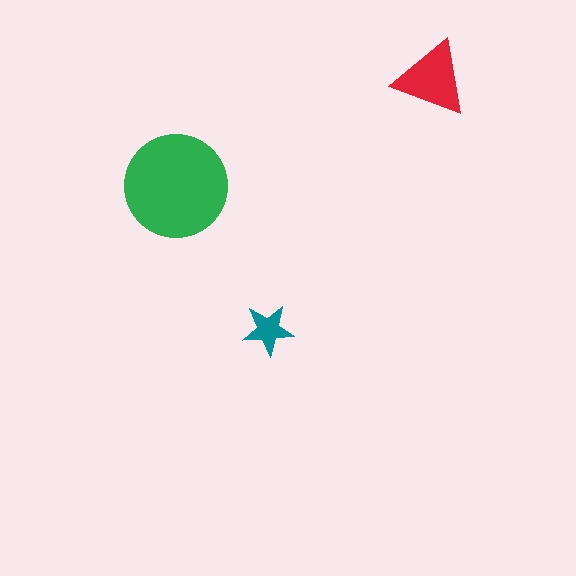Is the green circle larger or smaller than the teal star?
Larger.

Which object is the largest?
The green circle.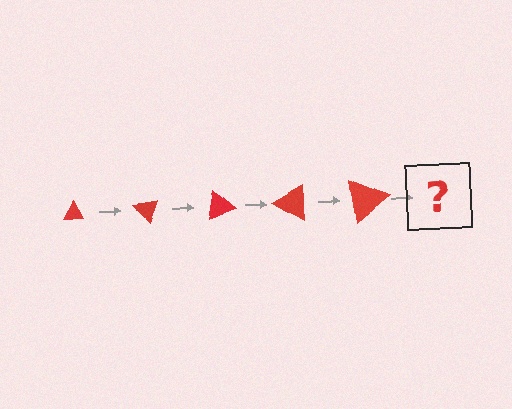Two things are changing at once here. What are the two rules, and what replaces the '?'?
The two rules are that the triangle grows larger each step and it rotates 50 degrees each step. The '?' should be a triangle, larger than the previous one and rotated 250 degrees from the start.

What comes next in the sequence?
The next element should be a triangle, larger than the previous one and rotated 250 degrees from the start.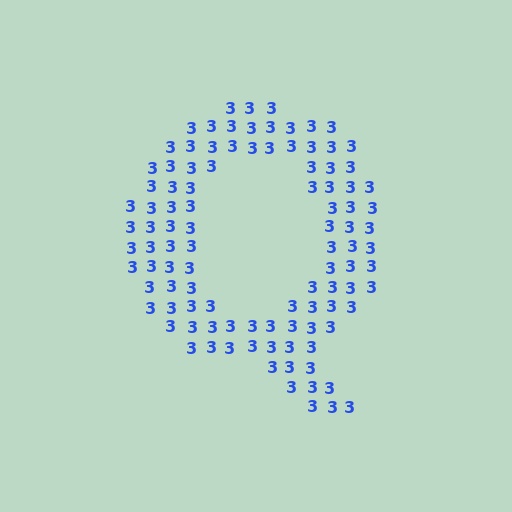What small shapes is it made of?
It is made of small digit 3's.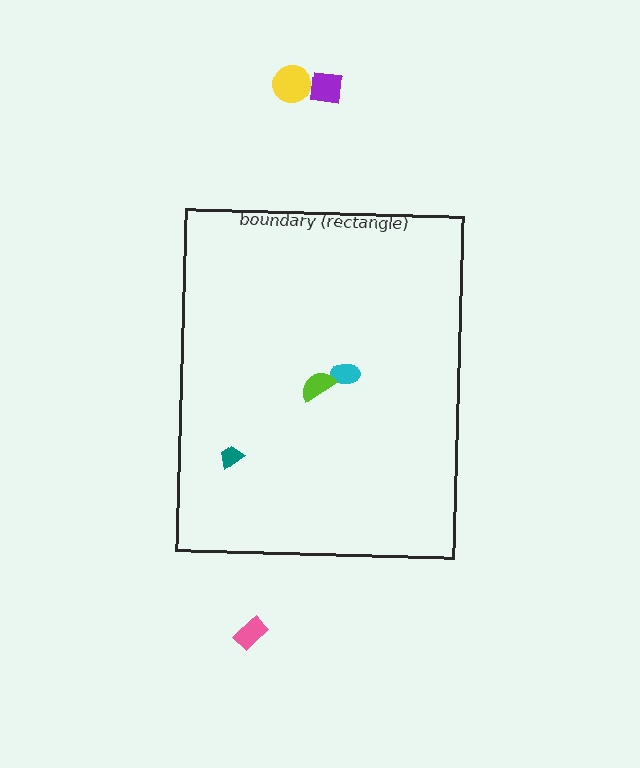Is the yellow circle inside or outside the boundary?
Outside.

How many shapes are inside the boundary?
3 inside, 3 outside.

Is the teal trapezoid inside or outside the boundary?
Inside.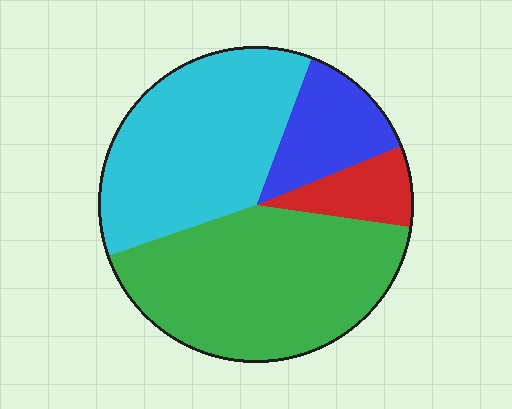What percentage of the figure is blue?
Blue takes up less than a sixth of the figure.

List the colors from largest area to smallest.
From largest to smallest: green, cyan, blue, red.